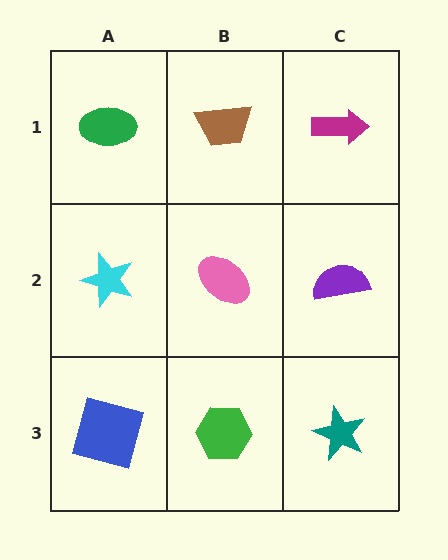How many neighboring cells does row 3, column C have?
2.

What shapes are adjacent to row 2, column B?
A brown trapezoid (row 1, column B), a green hexagon (row 3, column B), a cyan star (row 2, column A), a purple semicircle (row 2, column C).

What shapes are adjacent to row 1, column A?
A cyan star (row 2, column A), a brown trapezoid (row 1, column B).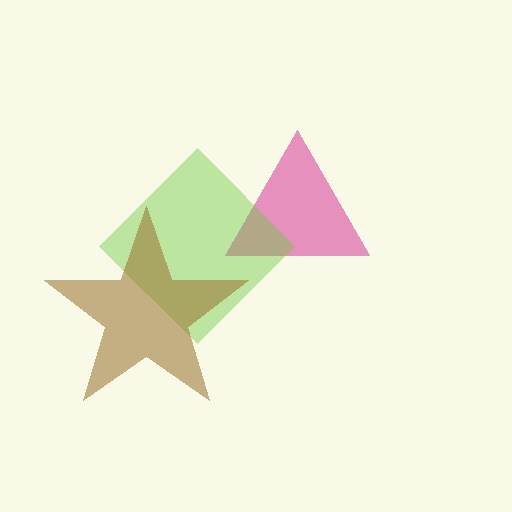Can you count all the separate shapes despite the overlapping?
Yes, there are 3 separate shapes.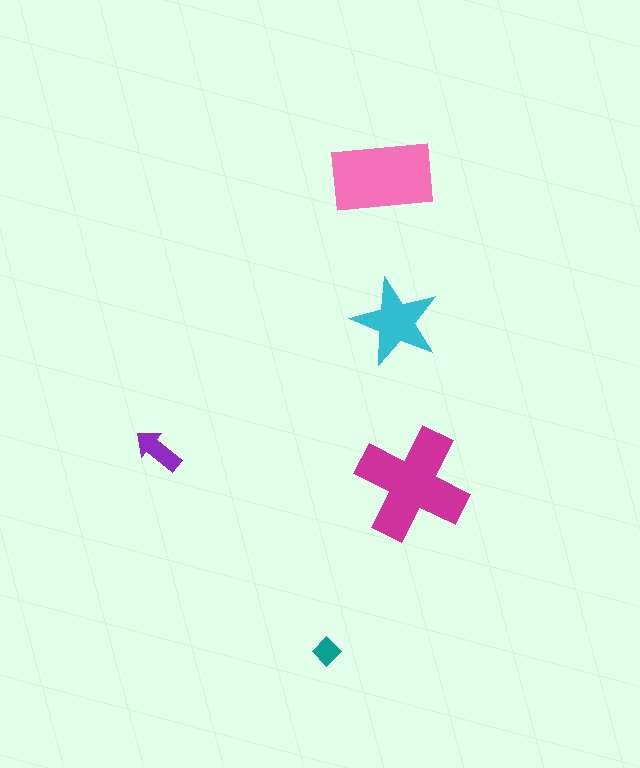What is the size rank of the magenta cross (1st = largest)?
1st.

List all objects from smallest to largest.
The teal diamond, the purple arrow, the cyan star, the pink rectangle, the magenta cross.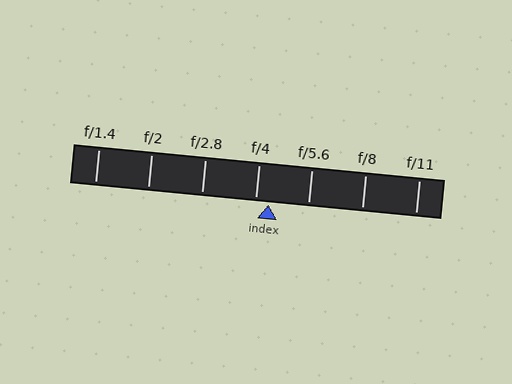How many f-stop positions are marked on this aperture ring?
There are 7 f-stop positions marked.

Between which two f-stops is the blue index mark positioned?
The index mark is between f/4 and f/5.6.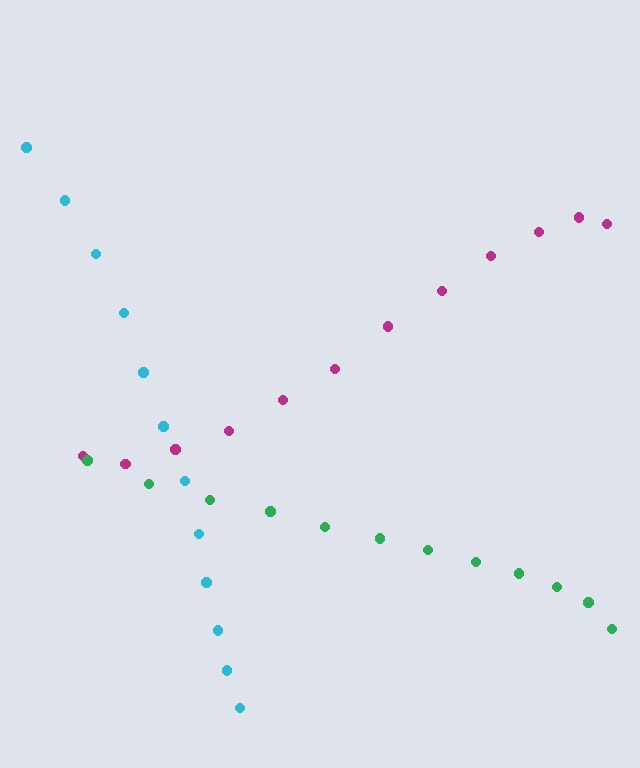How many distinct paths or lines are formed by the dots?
There are 3 distinct paths.